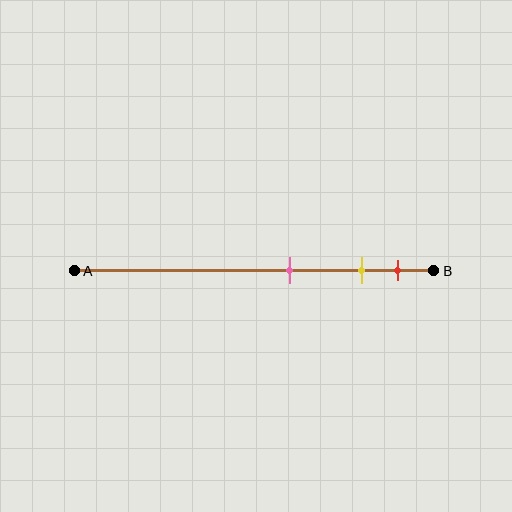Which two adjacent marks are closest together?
The yellow and red marks are the closest adjacent pair.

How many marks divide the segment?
There are 3 marks dividing the segment.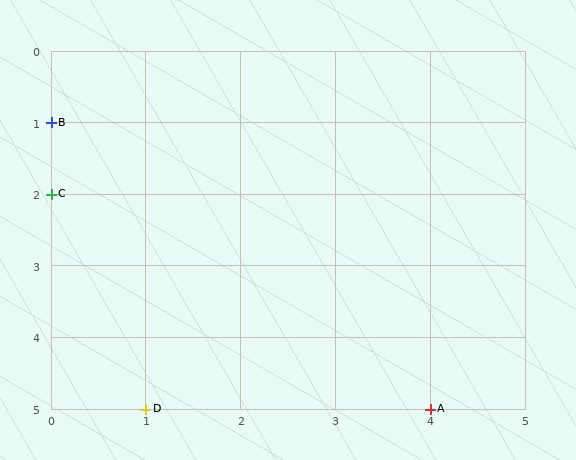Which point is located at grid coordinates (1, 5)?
Point D is at (1, 5).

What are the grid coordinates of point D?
Point D is at grid coordinates (1, 5).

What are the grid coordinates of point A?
Point A is at grid coordinates (4, 5).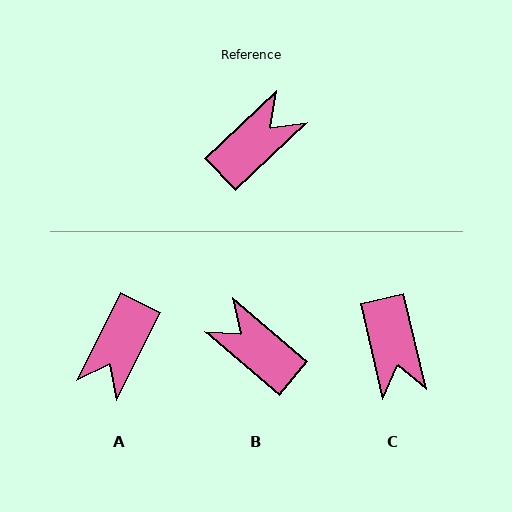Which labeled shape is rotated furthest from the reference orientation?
A, about 160 degrees away.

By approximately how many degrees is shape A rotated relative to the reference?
Approximately 160 degrees clockwise.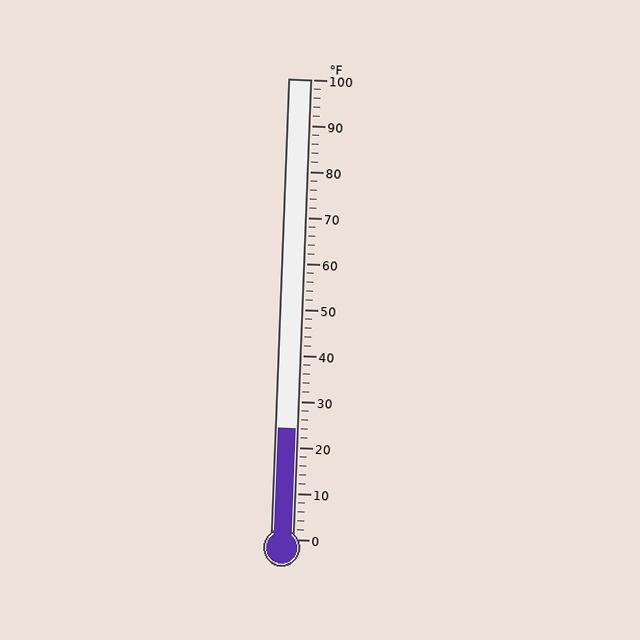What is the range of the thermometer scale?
The thermometer scale ranges from 0°F to 100°F.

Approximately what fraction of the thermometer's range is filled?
The thermometer is filled to approximately 25% of its range.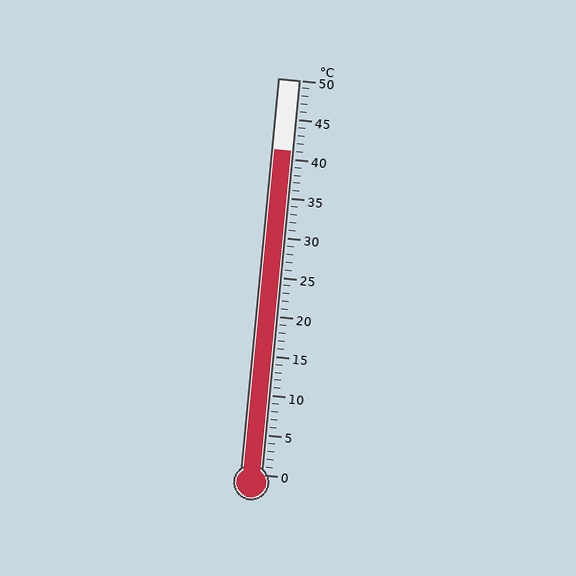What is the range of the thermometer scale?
The thermometer scale ranges from 0°C to 50°C.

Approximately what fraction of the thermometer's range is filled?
The thermometer is filled to approximately 80% of its range.